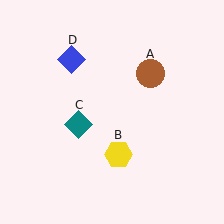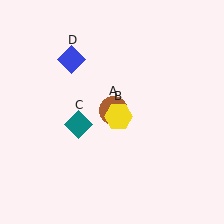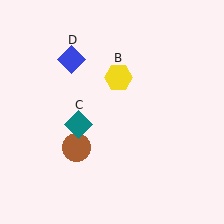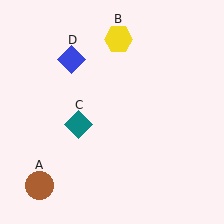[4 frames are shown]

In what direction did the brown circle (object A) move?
The brown circle (object A) moved down and to the left.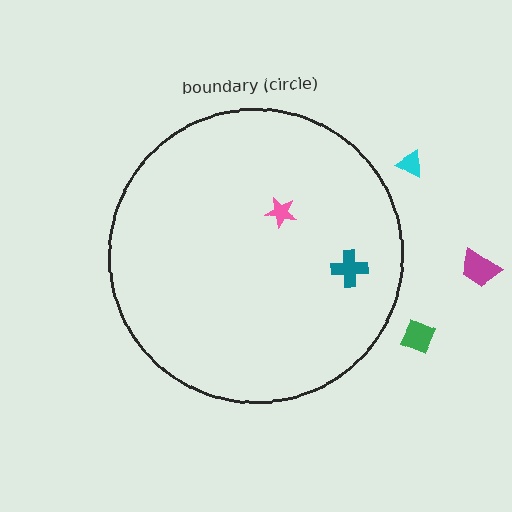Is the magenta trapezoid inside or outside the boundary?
Outside.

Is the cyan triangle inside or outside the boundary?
Outside.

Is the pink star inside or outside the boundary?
Inside.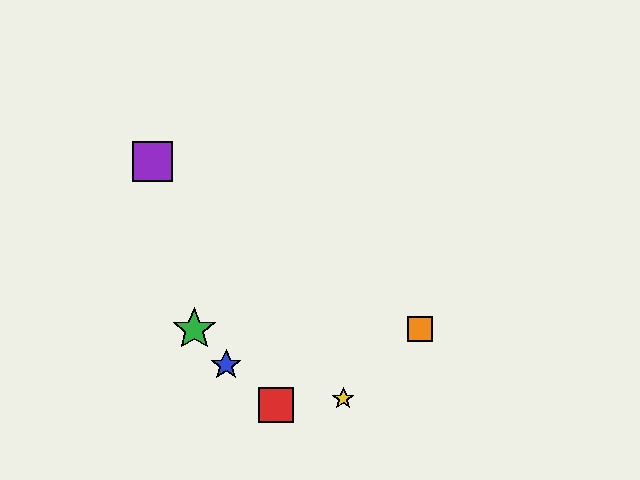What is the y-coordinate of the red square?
The red square is at y≈405.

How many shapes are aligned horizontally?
2 shapes (the green star, the orange square) are aligned horizontally.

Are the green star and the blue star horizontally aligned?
No, the green star is at y≈329 and the blue star is at y≈365.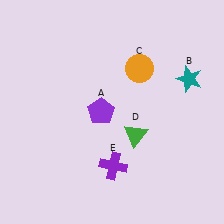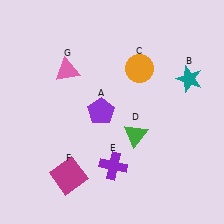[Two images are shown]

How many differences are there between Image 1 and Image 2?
There are 2 differences between the two images.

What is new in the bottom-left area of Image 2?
A magenta square (F) was added in the bottom-left area of Image 2.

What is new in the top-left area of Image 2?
A pink triangle (G) was added in the top-left area of Image 2.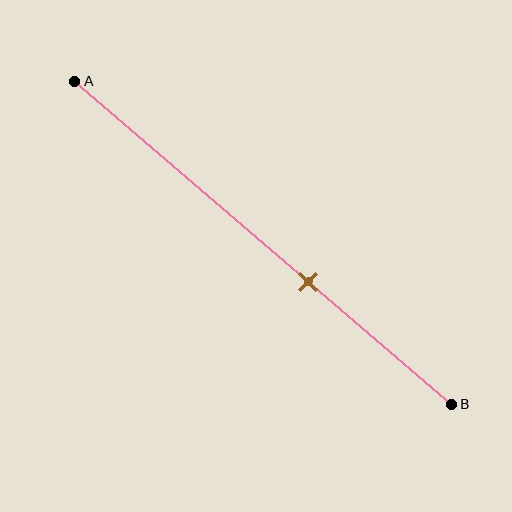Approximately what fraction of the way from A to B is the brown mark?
The brown mark is approximately 60% of the way from A to B.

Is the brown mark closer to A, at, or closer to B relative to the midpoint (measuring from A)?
The brown mark is closer to point B than the midpoint of segment AB.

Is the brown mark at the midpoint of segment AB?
No, the mark is at about 60% from A, not at the 50% midpoint.